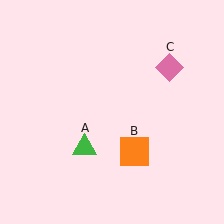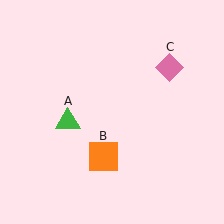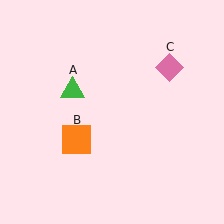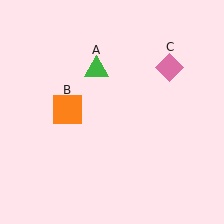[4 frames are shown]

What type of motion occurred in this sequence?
The green triangle (object A), orange square (object B) rotated clockwise around the center of the scene.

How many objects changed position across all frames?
2 objects changed position: green triangle (object A), orange square (object B).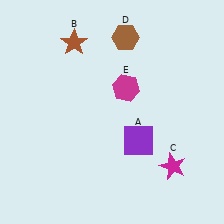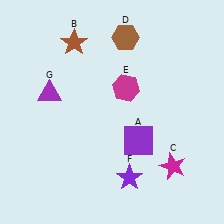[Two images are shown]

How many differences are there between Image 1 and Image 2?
There are 2 differences between the two images.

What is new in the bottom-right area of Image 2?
A purple star (F) was added in the bottom-right area of Image 2.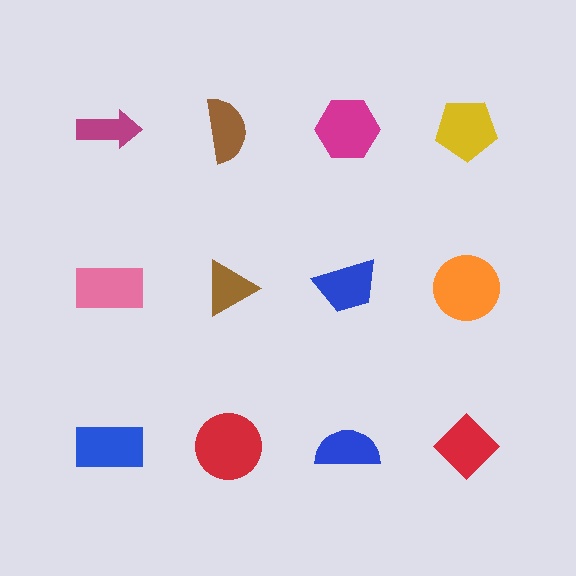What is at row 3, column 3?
A blue semicircle.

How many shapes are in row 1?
4 shapes.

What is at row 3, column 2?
A red circle.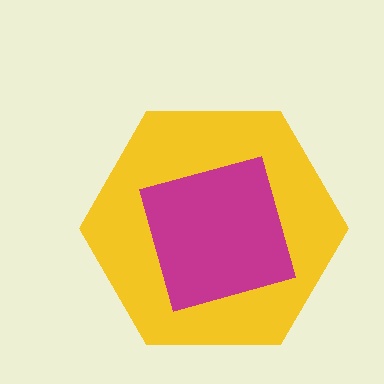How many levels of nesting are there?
2.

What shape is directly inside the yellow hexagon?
The magenta square.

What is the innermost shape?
The magenta square.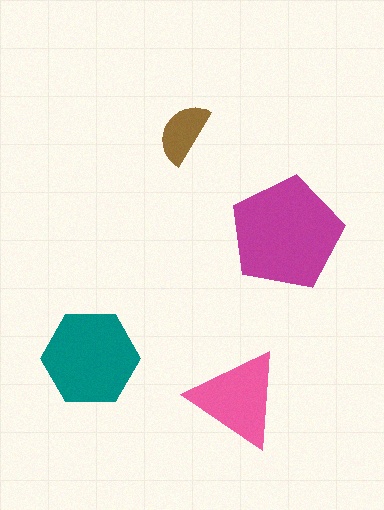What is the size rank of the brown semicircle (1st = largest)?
4th.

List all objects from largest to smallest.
The magenta pentagon, the teal hexagon, the pink triangle, the brown semicircle.